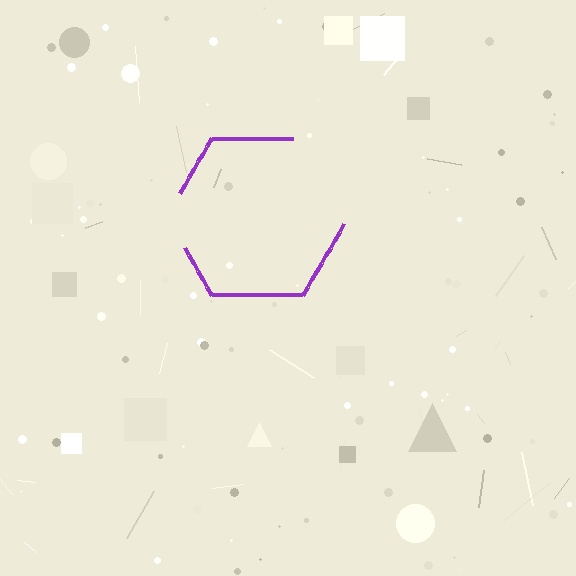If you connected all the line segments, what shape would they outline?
They would outline a hexagon.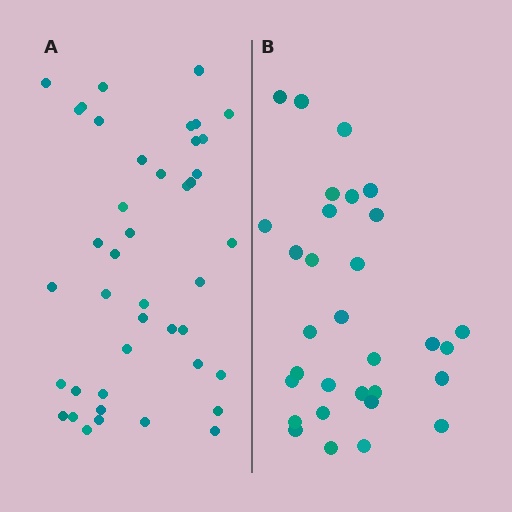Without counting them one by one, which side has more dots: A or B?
Region A (the left region) has more dots.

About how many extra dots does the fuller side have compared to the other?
Region A has roughly 12 or so more dots than region B.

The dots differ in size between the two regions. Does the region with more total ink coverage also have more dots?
No. Region B has more total ink coverage because its dots are larger, but region A actually contains more individual dots. Total area can be misleading — the number of items is what matters here.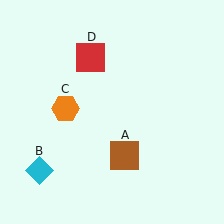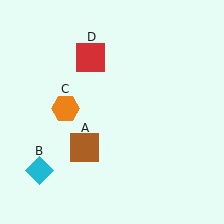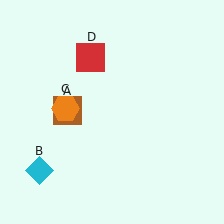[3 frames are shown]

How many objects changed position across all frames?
1 object changed position: brown square (object A).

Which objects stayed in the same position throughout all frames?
Cyan diamond (object B) and orange hexagon (object C) and red square (object D) remained stationary.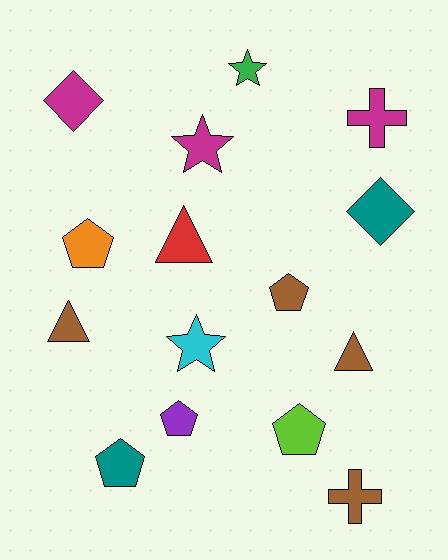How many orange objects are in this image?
There is 1 orange object.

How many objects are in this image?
There are 15 objects.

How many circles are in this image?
There are no circles.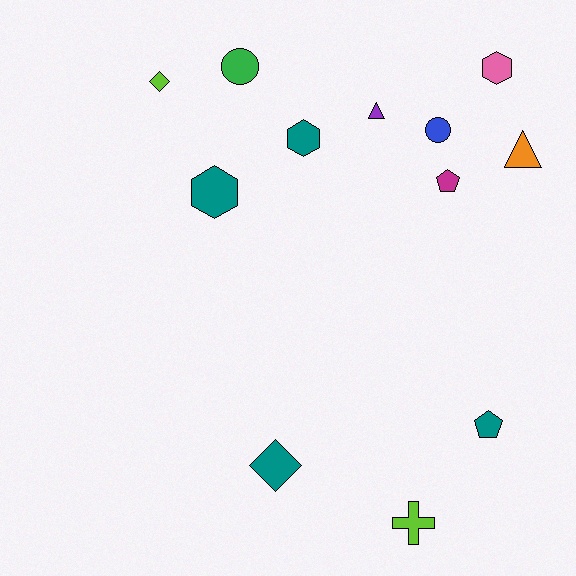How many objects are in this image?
There are 12 objects.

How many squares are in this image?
There are no squares.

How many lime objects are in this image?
There are 2 lime objects.